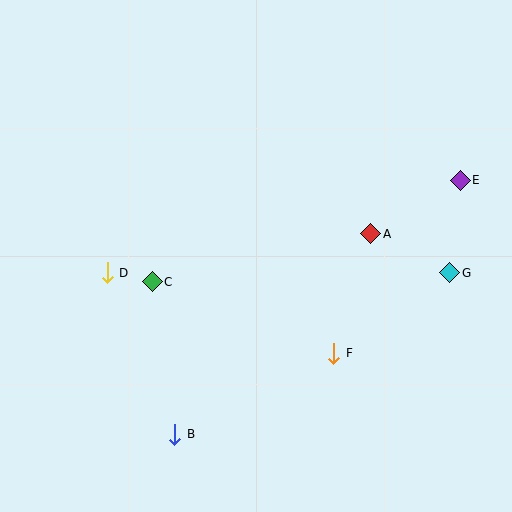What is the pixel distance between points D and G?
The distance between D and G is 342 pixels.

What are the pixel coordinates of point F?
Point F is at (334, 353).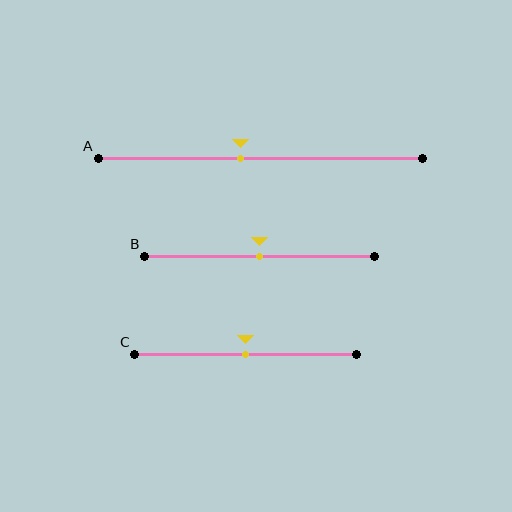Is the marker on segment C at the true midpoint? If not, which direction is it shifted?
Yes, the marker on segment C is at the true midpoint.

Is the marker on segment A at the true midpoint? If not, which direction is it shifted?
No, the marker on segment A is shifted to the left by about 6% of the segment length.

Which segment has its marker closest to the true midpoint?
Segment B has its marker closest to the true midpoint.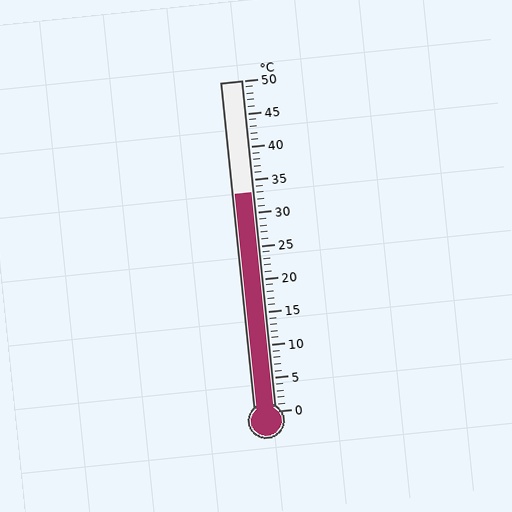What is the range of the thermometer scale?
The thermometer scale ranges from 0°C to 50°C.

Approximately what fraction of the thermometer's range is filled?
The thermometer is filled to approximately 65% of its range.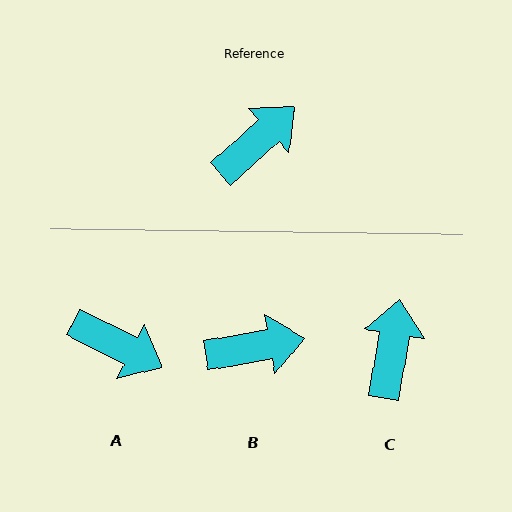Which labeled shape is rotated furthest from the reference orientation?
A, about 69 degrees away.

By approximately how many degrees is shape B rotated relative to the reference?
Approximately 32 degrees clockwise.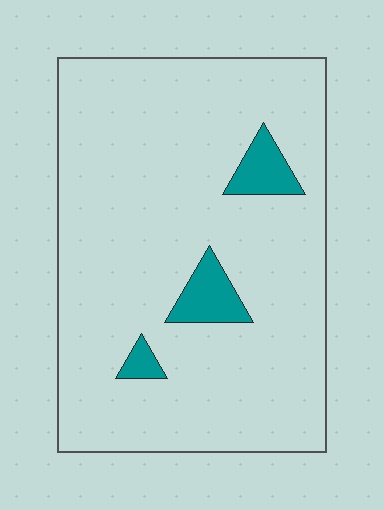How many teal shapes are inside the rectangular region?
3.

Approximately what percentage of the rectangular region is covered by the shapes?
Approximately 5%.